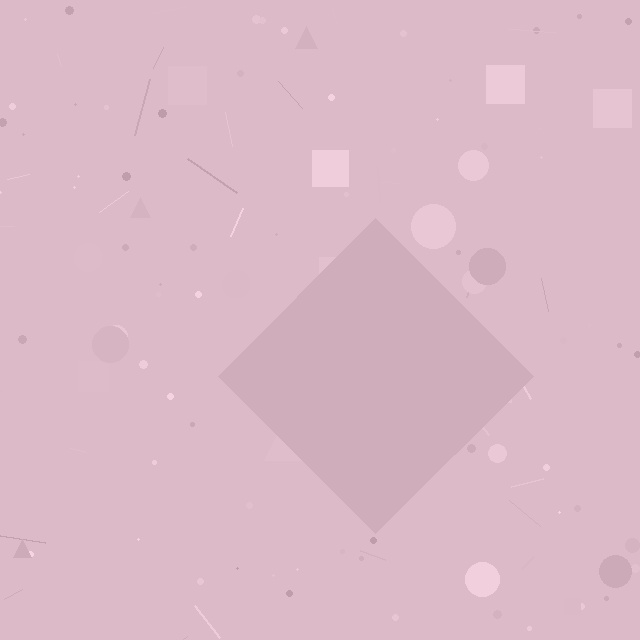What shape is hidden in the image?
A diamond is hidden in the image.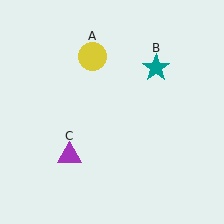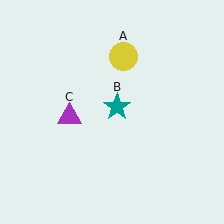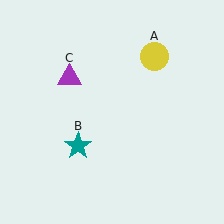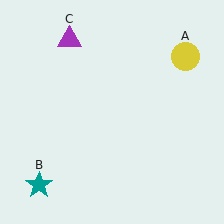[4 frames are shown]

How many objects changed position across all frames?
3 objects changed position: yellow circle (object A), teal star (object B), purple triangle (object C).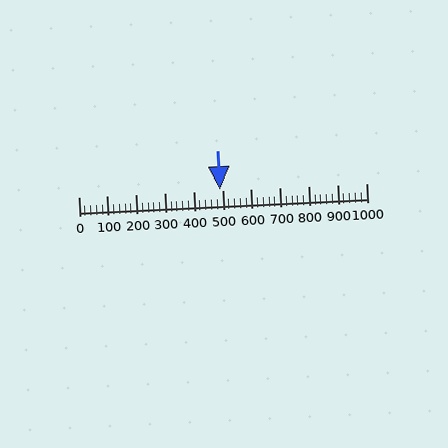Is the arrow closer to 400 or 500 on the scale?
The arrow is closer to 500.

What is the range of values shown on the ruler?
The ruler shows values from 0 to 1000.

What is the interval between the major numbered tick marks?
The major tick marks are spaced 100 units apart.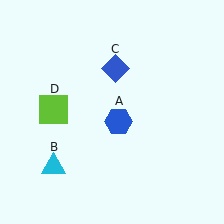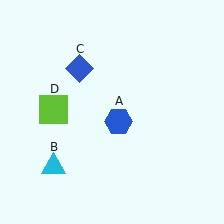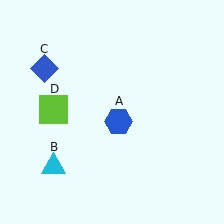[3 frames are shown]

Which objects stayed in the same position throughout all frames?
Blue hexagon (object A) and cyan triangle (object B) and lime square (object D) remained stationary.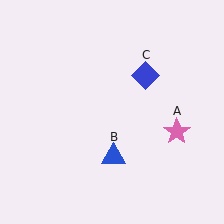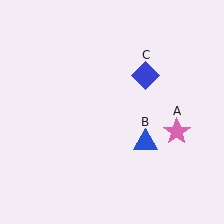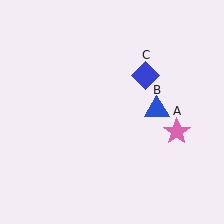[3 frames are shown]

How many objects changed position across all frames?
1 object changed position: blue triangle (object B).